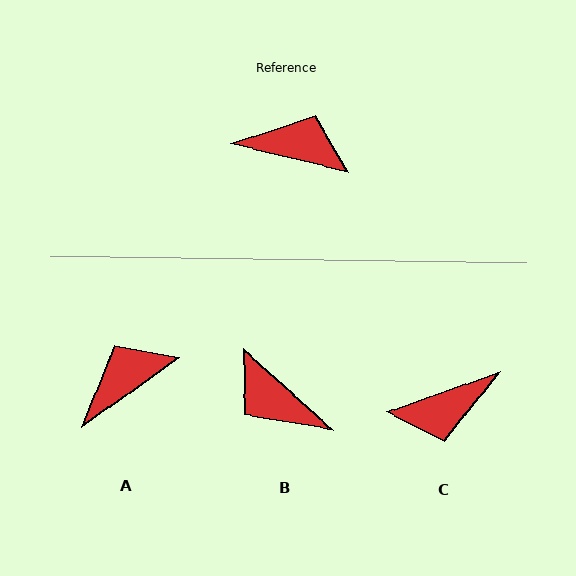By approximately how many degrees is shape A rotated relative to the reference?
Approximately 49 degrees counter-clockwise.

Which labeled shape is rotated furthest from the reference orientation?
B, about 152 degrees away.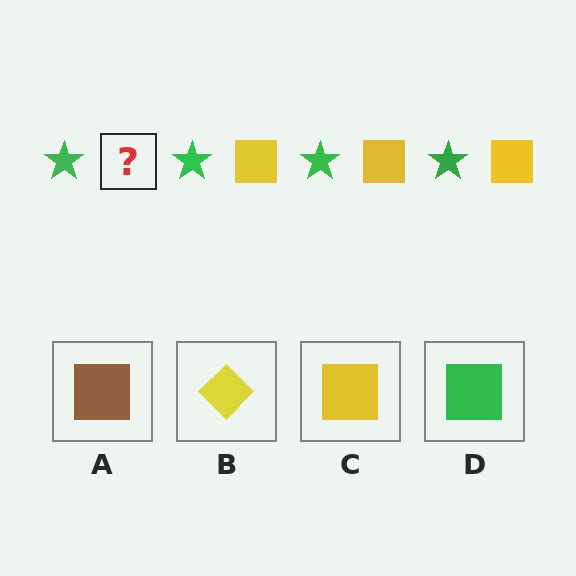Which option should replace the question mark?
Option C.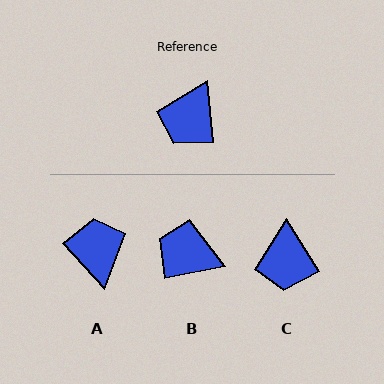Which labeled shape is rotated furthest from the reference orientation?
A, about 143 degrees away.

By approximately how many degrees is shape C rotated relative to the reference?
Approximately 26 degrees counter-clockwise.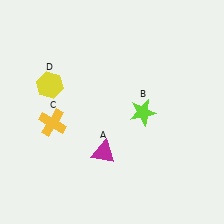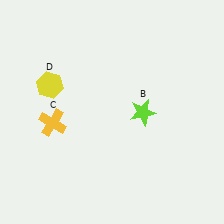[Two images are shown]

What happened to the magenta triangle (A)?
The magenta triangle (A) was removed in Image 2. It was in the bottom-left area of Image 1.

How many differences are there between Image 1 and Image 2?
There is 1 difference between the two images.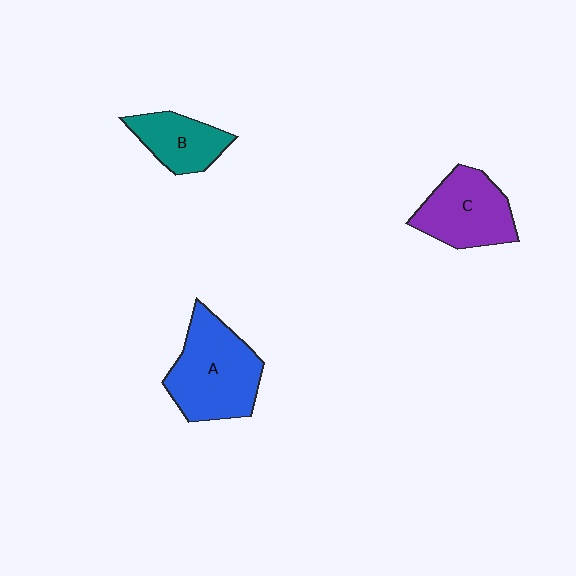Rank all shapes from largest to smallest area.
From largest to smallest: A (blue), C (purple), B (teal).